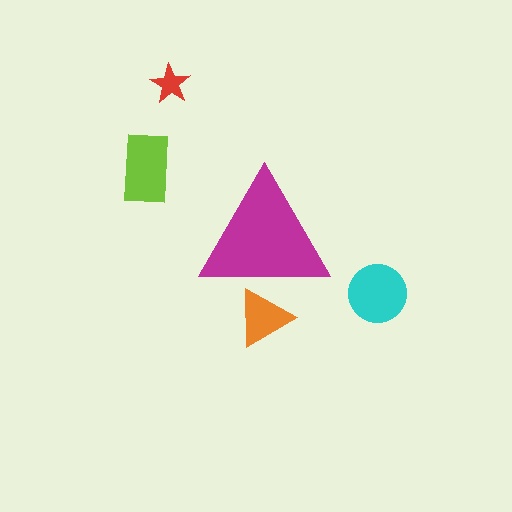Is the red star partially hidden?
No, the red star is fully visible.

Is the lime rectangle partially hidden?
No, the lime rectangle is fully visible.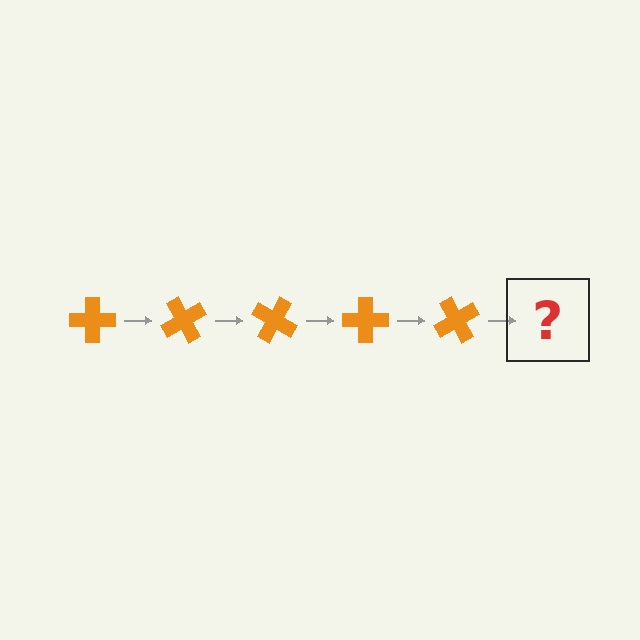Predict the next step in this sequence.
The next step is an orange cross rotated 300 degrees.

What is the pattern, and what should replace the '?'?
The pattern is that the cross rotates 60 degrees each step. The '?' should be an orange cross rotated 300 degrees.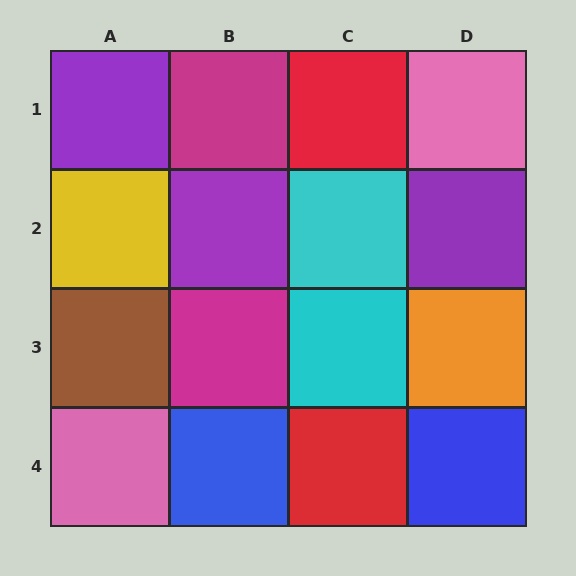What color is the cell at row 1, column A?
Purple.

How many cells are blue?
2 cells are blue.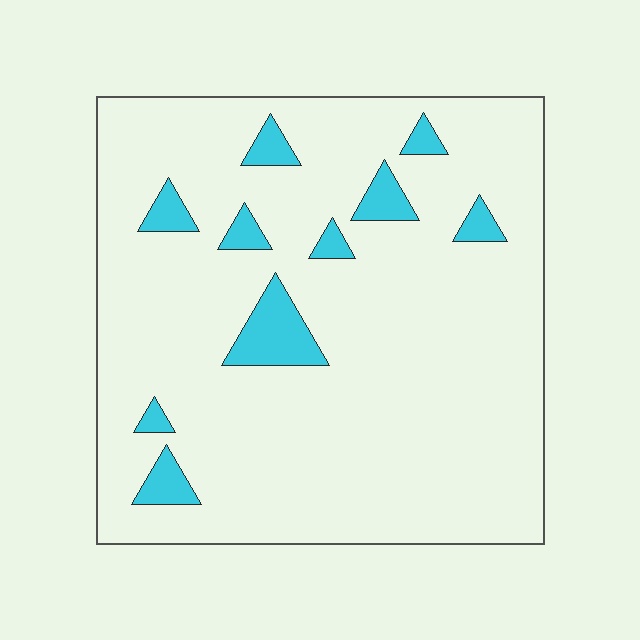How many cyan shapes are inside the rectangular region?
10.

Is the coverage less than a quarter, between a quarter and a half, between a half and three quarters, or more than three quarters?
Less than a quarter.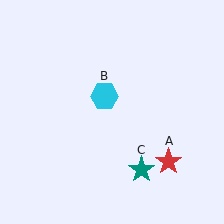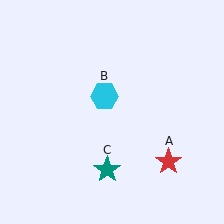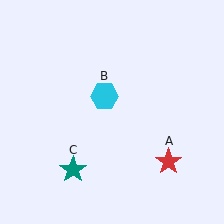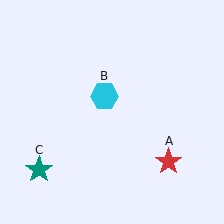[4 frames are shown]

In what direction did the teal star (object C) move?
The teal star (object C) moved left.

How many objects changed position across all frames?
1 object changed position: teal star (object C).